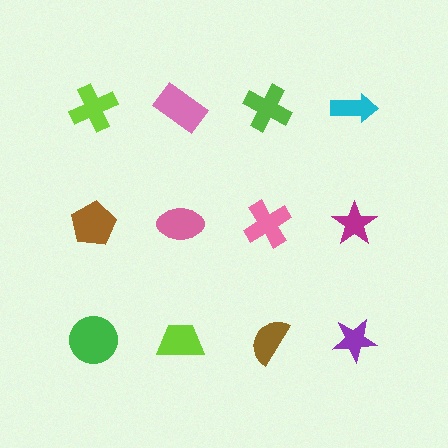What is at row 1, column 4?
A cyan arrow.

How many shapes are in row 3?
4 shapes.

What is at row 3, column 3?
A brown semicircle.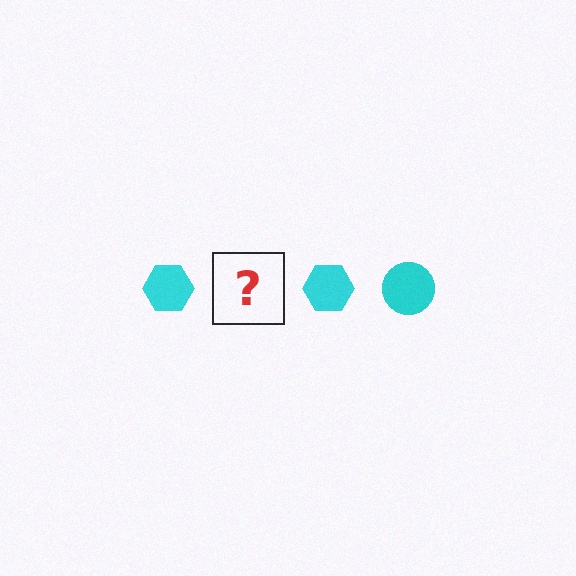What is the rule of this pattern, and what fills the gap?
The rule is that the pattern cycles through hexagon, circle shapes in cyan. The gap should be filled with a cyan circle.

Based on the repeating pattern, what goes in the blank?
The blank should be a cyan circle.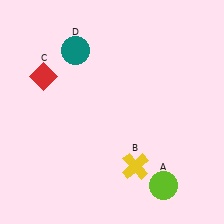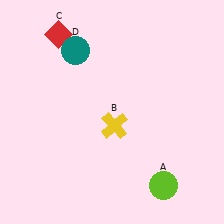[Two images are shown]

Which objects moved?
The objects that moved are: the yellow cross (B), the red diamond (C).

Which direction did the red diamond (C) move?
The red diamond (C) moved up.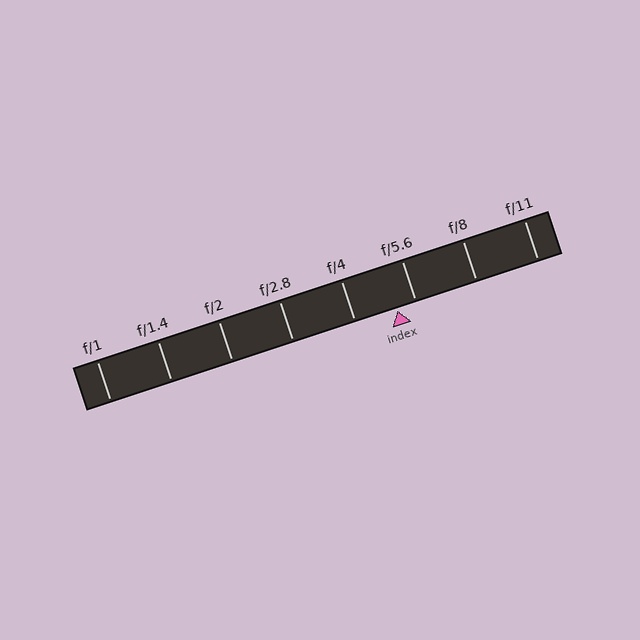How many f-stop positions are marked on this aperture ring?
There are 8 f-stop positions marked.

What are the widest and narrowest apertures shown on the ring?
The widest aperture shown is f/1 and the narrowest is f/11.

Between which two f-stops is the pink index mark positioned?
The index mark is between f/4 and f/5.6.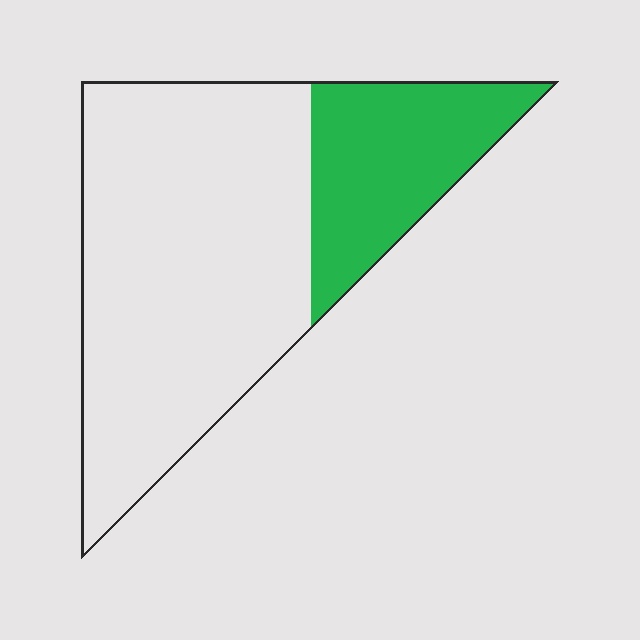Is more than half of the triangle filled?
No.